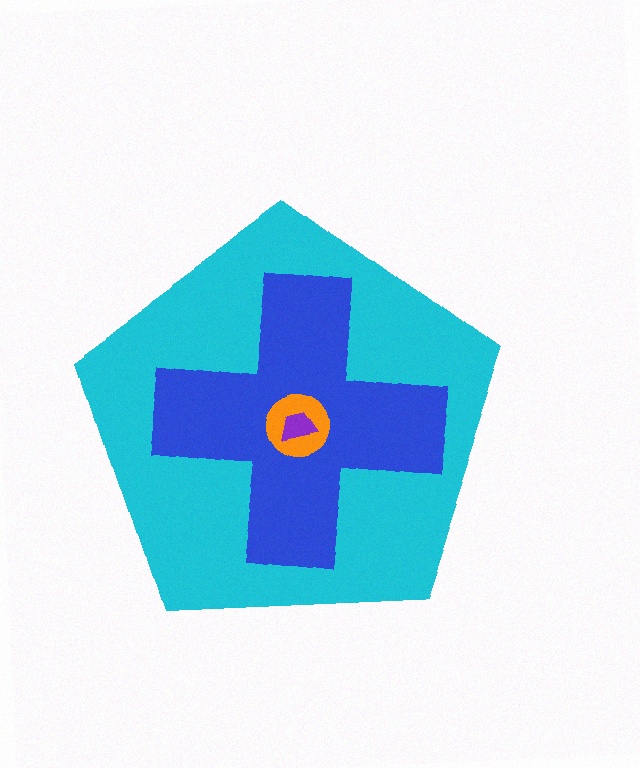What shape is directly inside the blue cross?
The orange circle.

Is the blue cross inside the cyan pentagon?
Yes.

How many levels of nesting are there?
4.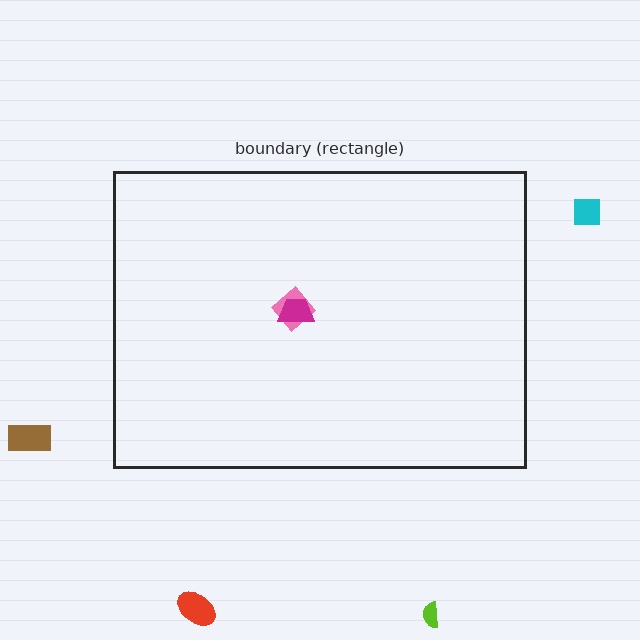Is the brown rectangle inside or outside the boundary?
Outside.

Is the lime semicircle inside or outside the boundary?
Outside.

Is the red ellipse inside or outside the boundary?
Outside.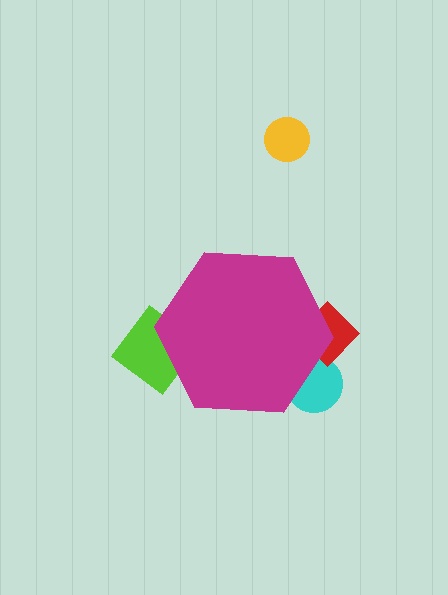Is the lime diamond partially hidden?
Yes, the lime diamond is partially hidden behind the magenta hexagon.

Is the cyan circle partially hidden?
Yes, the cyan circle is partially hidden behind the magenta hexagon.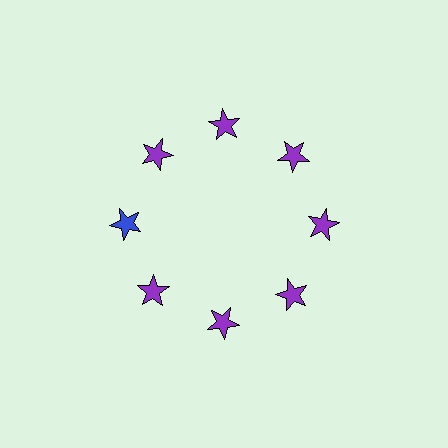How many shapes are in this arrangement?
There are 8 shapes arranged in a ring pattern.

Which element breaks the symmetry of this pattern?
The blue star at roughly the 9 o'clock position breaks the symmetry. All other shapes are purple stars.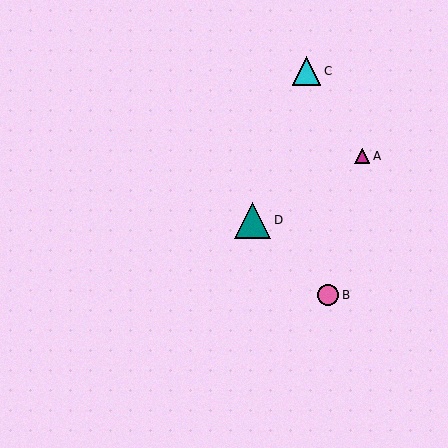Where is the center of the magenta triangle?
The center of the magenta triangle is at (362, 156).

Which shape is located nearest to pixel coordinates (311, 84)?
The cyan triangle (labeled C) at (307, 71) is nearest to that location.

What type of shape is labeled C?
Shape C is a cyan triangle.